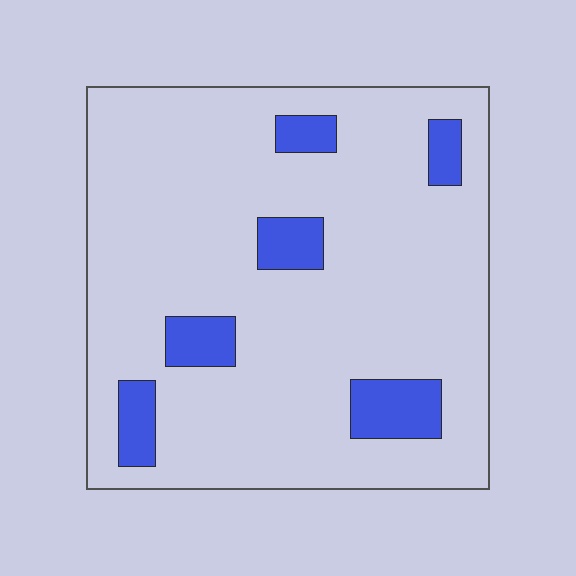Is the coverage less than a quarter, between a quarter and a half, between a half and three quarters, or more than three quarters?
Less than a quarter.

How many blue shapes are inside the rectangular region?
6.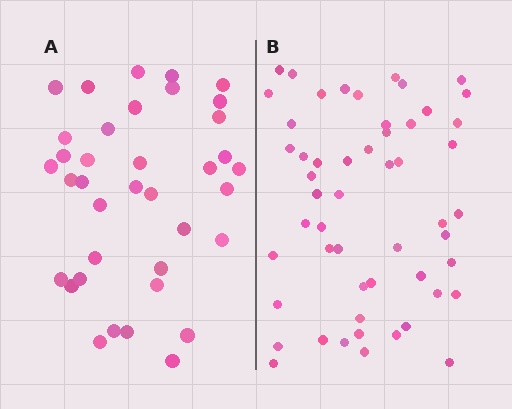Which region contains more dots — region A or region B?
Region B (the right region) has more dots.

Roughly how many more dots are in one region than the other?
Region B has approximately 15 more dots than region A.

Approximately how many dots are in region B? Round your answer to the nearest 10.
About 50 dots. (The exact count is 53, which rounds to 50.)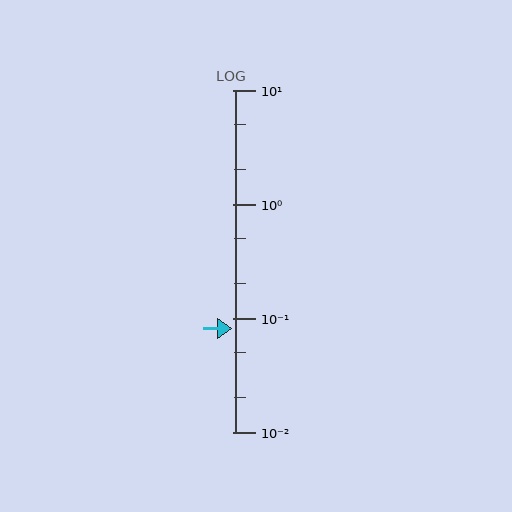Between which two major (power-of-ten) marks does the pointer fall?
The pointer is between 0.01 and 0.1.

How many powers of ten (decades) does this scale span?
The scale spans 3 decades, from 0.01 to 10.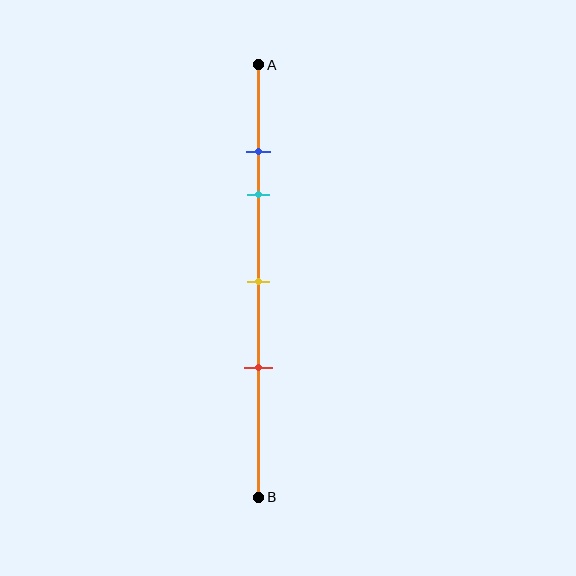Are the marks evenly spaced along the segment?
No, the marks are not evenly spaced.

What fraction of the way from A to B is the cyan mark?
The cyan mark is approximately 30% (0.3) of the way from A to B.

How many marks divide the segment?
There are 4 marks dividing the segment.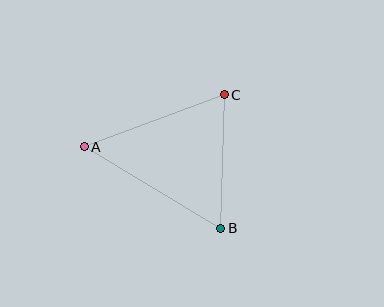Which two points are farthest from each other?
Points A and B are farthest from each other.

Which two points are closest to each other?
Points B and C are closest to each other.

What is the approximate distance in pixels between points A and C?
The distance between A and C is approximately 149 pixels.